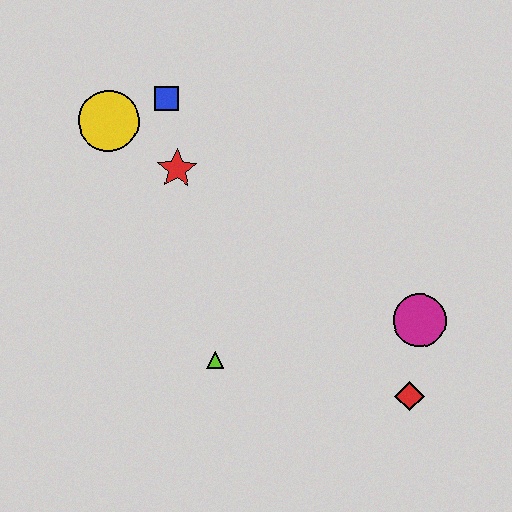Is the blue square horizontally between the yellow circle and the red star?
Yes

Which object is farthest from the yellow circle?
The red diamond is farthest from the yellow circle.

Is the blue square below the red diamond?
No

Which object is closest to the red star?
The blue square is closest to the red star.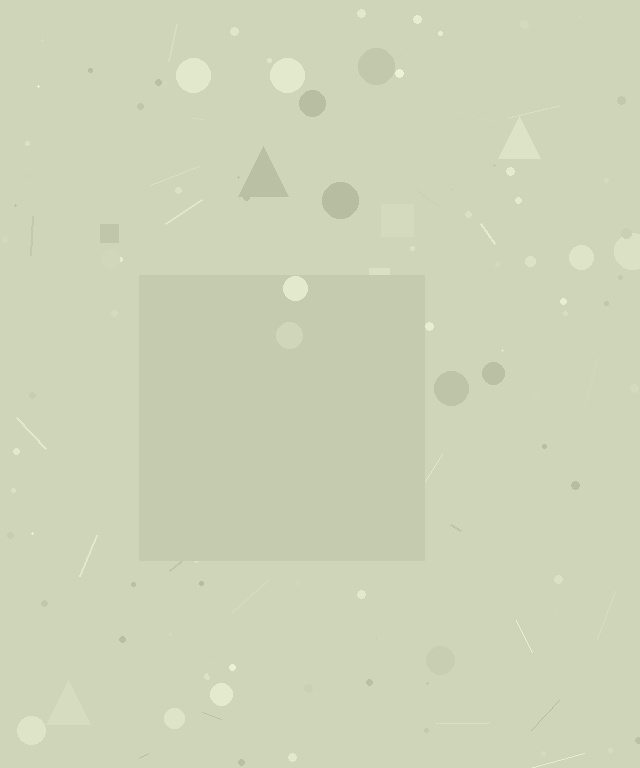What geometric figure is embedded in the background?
A square is embedded in the background.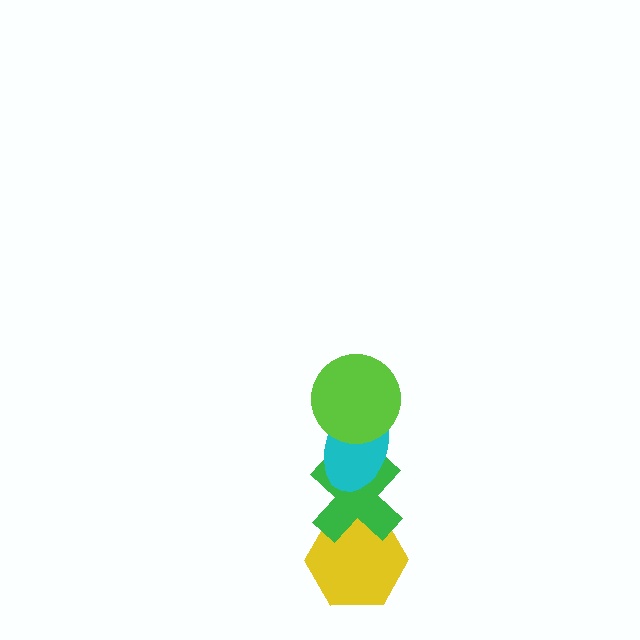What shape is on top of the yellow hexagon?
The green cross is on top of the yellow hexagon.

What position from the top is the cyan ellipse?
The cyan ellipse is 2nd from the top.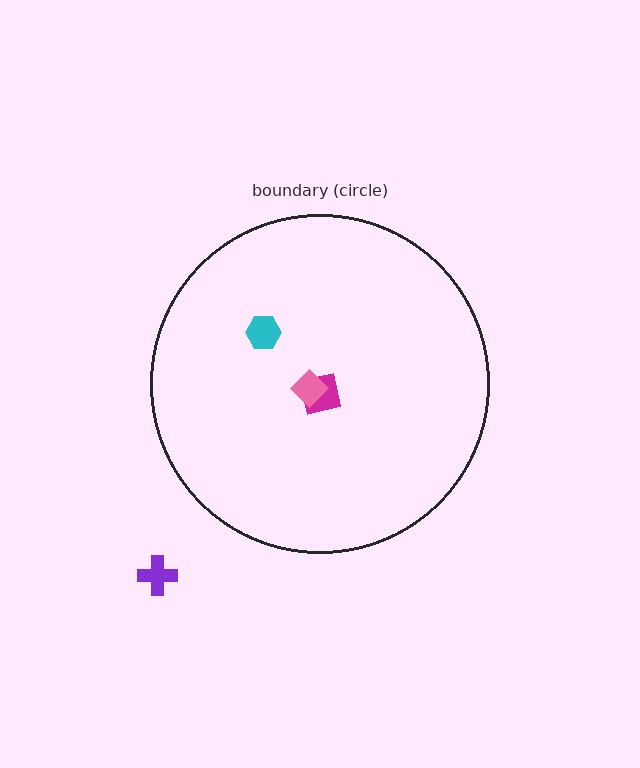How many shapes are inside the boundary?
3 inside, 1 outside.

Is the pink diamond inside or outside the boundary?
Inside.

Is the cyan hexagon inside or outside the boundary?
Inside.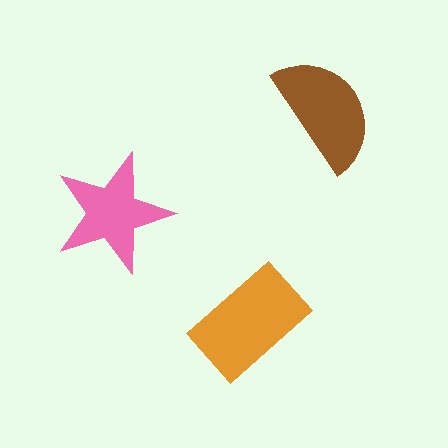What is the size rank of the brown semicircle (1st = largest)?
2nd.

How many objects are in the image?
There are 3 objects in the image.